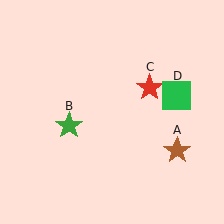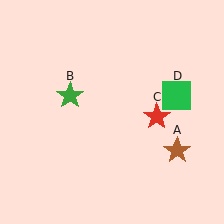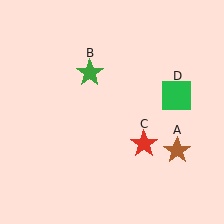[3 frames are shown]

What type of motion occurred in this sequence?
The green star (object B), red star (object C) rotated clockwise around the center of the scene.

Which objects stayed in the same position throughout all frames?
Brown star (object A) and green square (object D) remained stationary.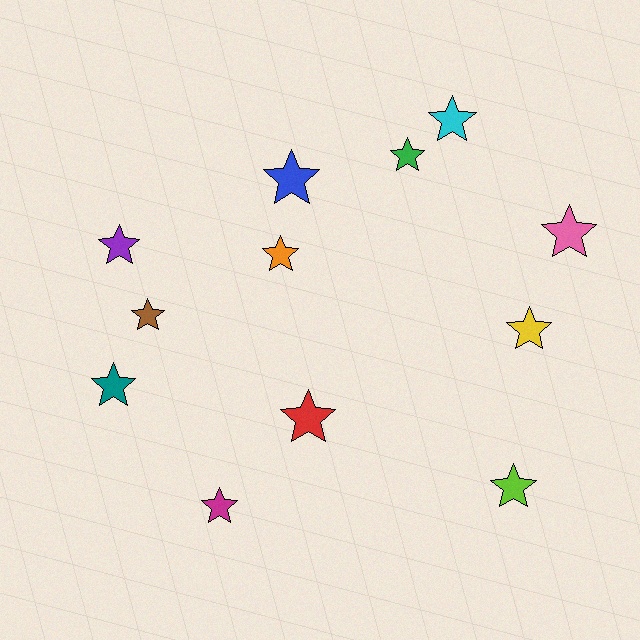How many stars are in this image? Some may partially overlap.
There are 12 stars.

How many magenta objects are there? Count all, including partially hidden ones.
There is 1 magenta object.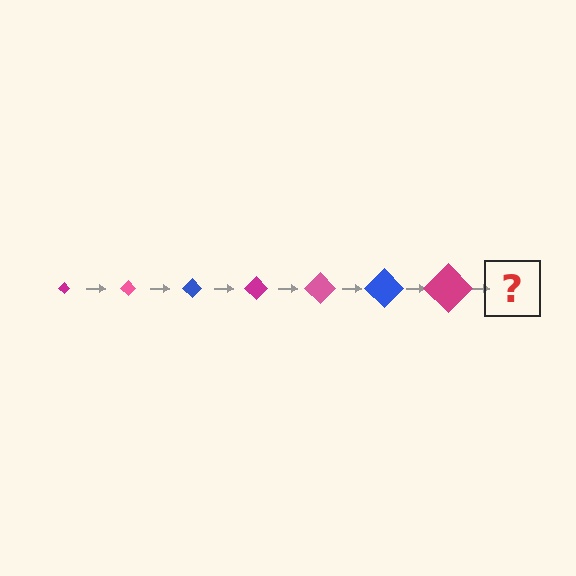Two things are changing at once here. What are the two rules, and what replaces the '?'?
The two rules are that the diamond grows larger each step and the color cycles through magenta, pink, and blue. The '?' should be a pink diamond, larger than the previous one.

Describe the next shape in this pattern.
It should be a pink diamond, larger than the previous one.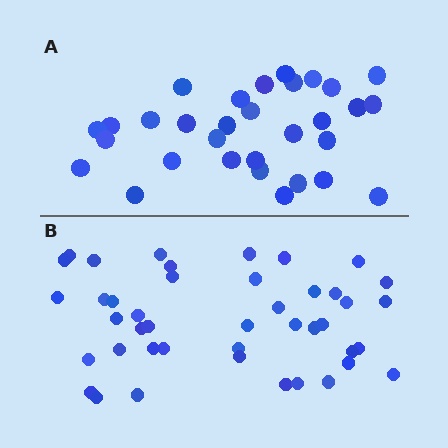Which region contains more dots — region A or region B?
Region B (the bottom region) has more dots.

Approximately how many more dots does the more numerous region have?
Region B has roughly 12 or so more dots than region A.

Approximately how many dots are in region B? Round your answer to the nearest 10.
About 40 dots. (The exact count is 43, which rounds to 40.)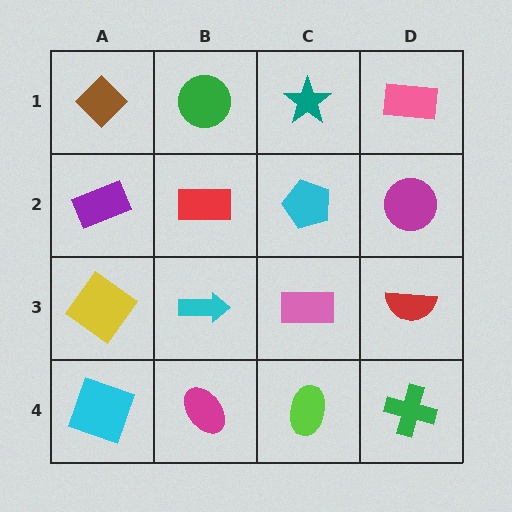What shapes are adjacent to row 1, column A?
A purple rectangle (row 2, column A), a green circle (row 1, column B).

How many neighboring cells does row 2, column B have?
4.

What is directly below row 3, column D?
A green cross.